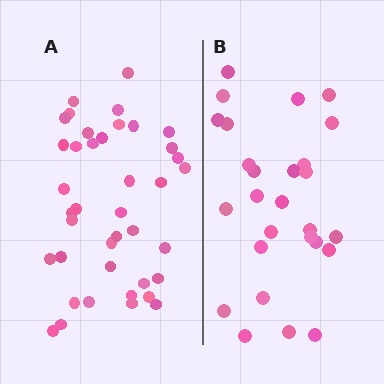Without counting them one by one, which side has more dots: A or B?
Region A (the left region) has more dots.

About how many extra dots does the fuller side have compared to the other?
Region A has approximately 15 more dots than region B.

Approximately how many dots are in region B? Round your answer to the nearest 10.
About 30 dots. (The exact count is 27, which rounds to 30.)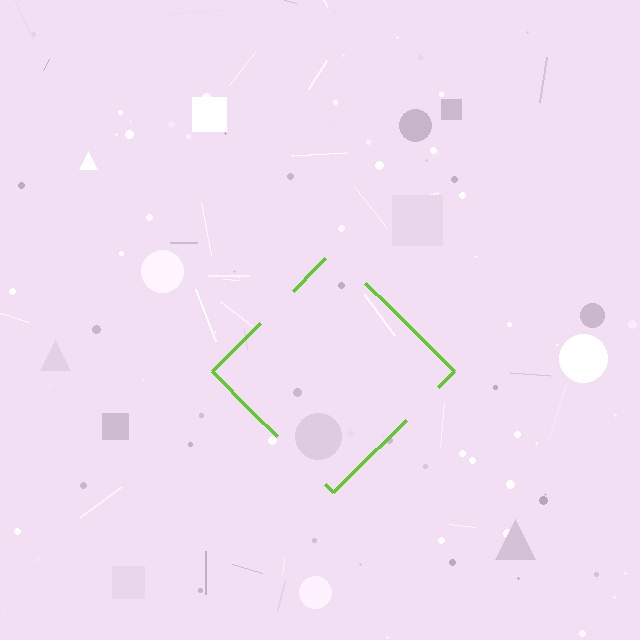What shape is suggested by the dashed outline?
The dashed outline suggests a diamond.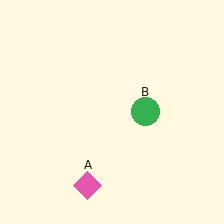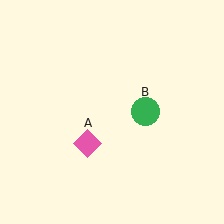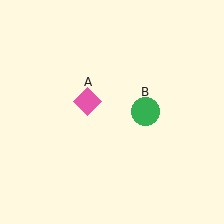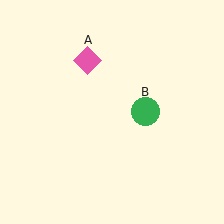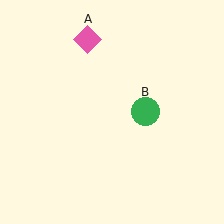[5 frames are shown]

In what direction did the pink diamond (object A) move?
The pink diamond (object A) moved up.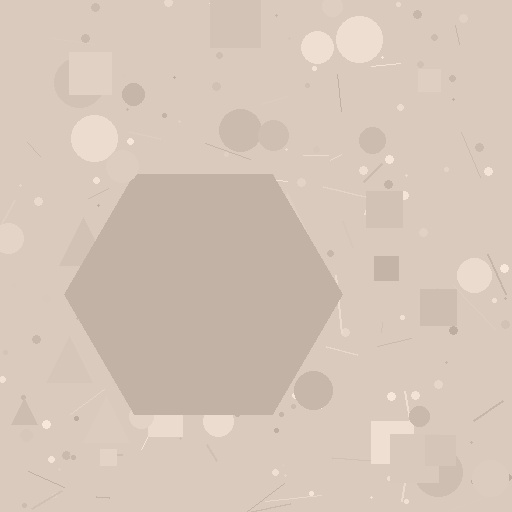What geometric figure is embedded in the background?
A hexagon is embedded in the background.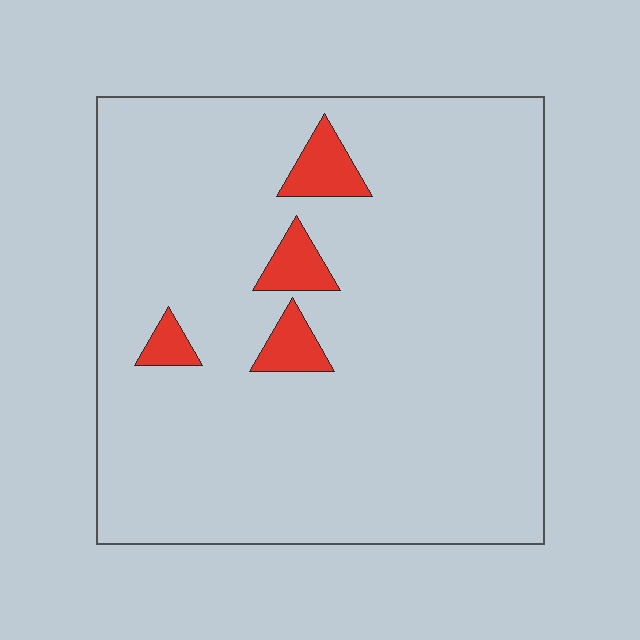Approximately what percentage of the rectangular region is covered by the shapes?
Approximately 5%.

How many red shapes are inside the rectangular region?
4.